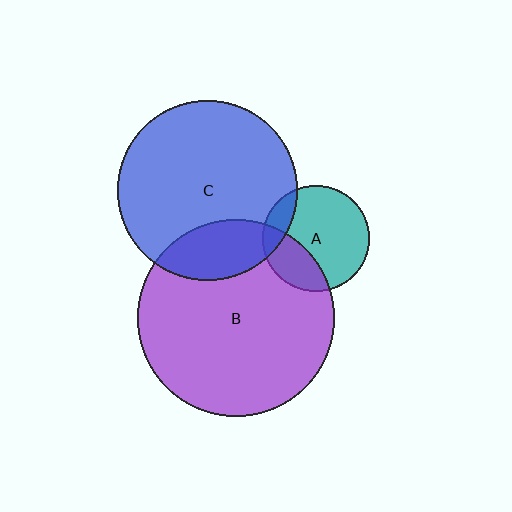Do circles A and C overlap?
Yes.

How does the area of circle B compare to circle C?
Approximately 1.2 times.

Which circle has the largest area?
Circle B (purple).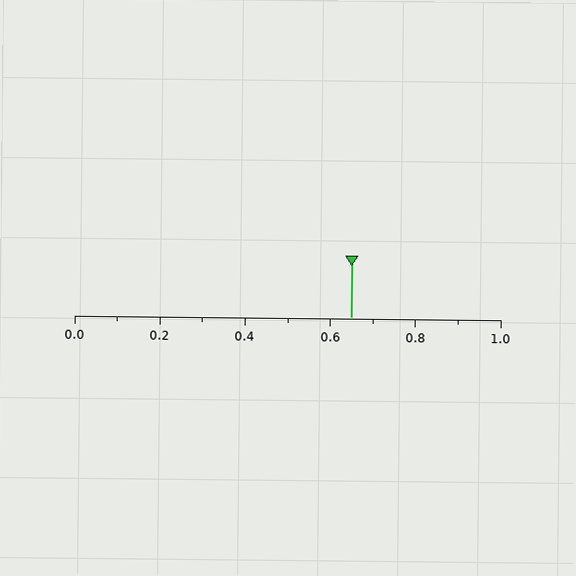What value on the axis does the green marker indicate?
The marker indicates approximately 0.65.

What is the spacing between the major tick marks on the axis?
The major ticks are spaced 0.2 apart.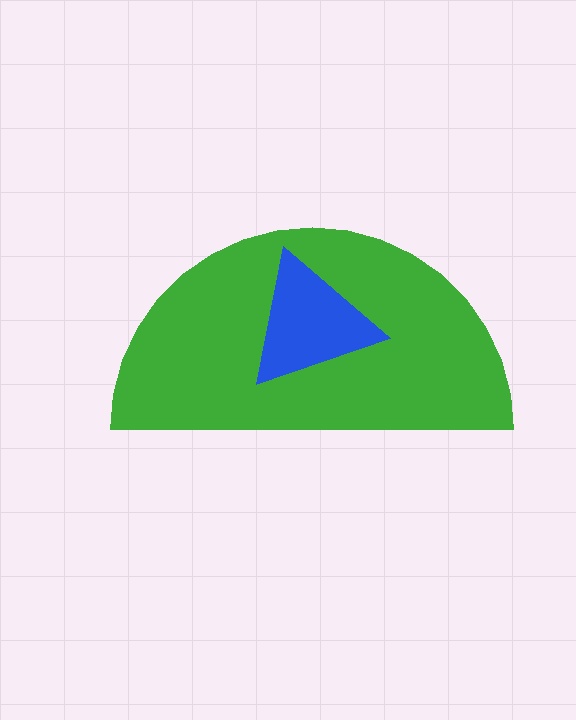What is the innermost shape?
The blue triangle.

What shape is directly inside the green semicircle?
The blue triangle.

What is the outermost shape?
The green semicircle.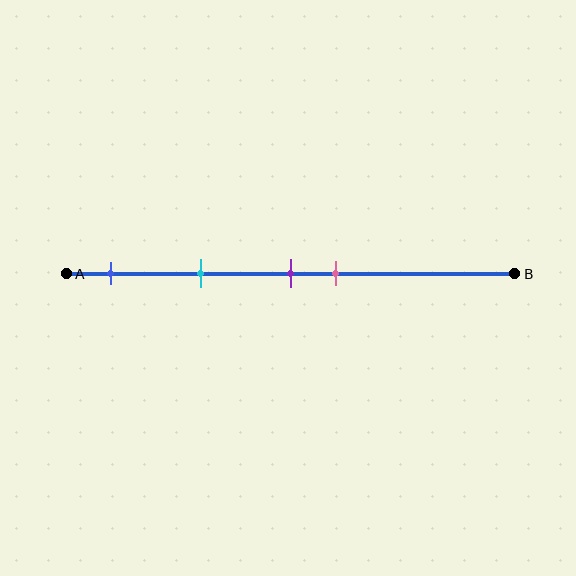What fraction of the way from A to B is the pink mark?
The pink mark is approximately 60% (0.6) of the way from A to B.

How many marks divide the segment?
There are 4 marks dividing the segment.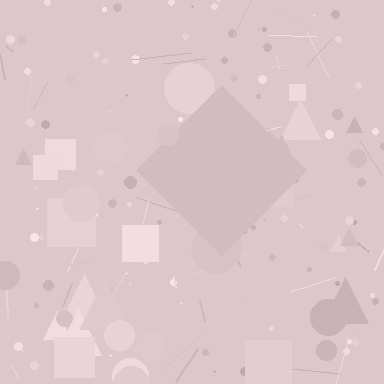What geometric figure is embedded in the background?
A diamond is embedded in the background.